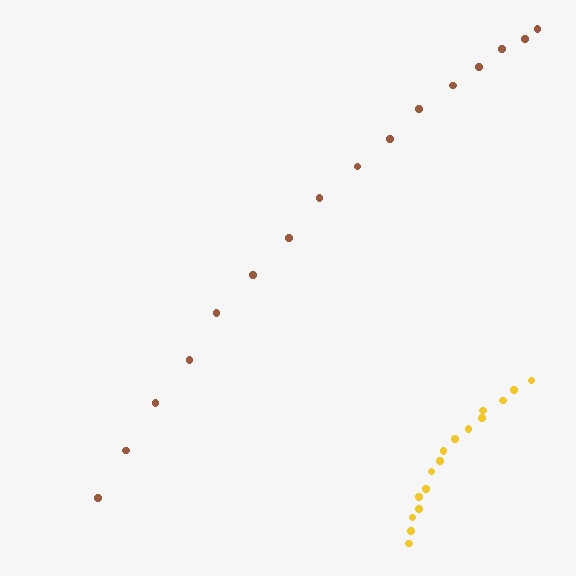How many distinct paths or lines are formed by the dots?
There are 2 distinct paths.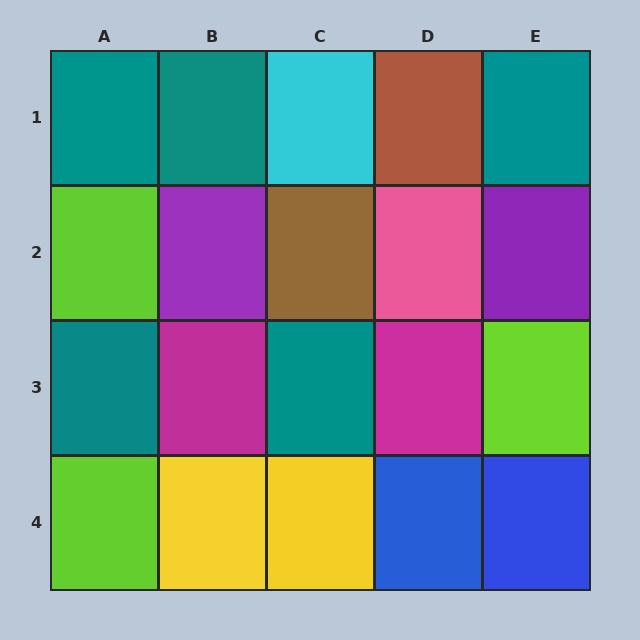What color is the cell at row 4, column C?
Yellow.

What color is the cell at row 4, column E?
Blue.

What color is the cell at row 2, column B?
Purple.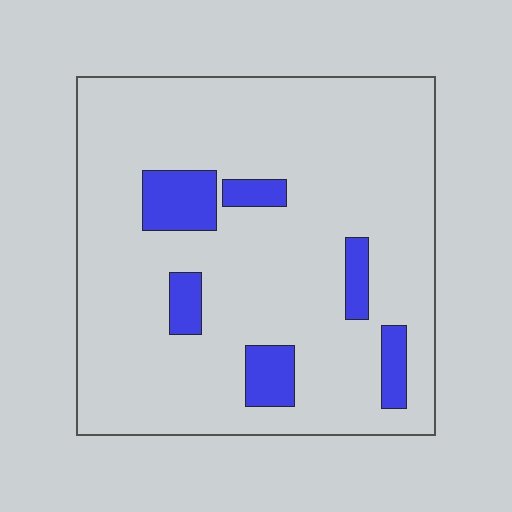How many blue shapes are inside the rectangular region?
6.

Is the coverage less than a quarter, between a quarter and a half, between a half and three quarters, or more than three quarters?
Less than a quarter.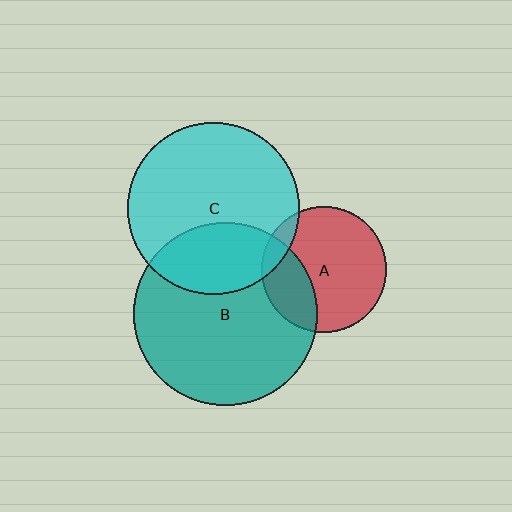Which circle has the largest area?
Circle B (teal).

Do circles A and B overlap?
Yes.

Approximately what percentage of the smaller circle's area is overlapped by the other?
Approximately 30%.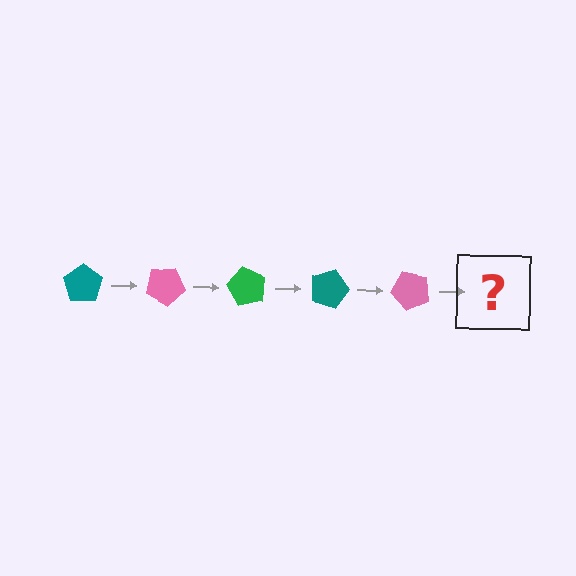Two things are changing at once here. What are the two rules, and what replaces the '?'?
The two rules are that it rotates 30 degrees each step and the color cycles through teal, pink, and green. The '?' should be a green pentagon, rotated 150 degrees from the start.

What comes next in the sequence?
The next element should be a green pentagon, rotated 150 degrees from the start.